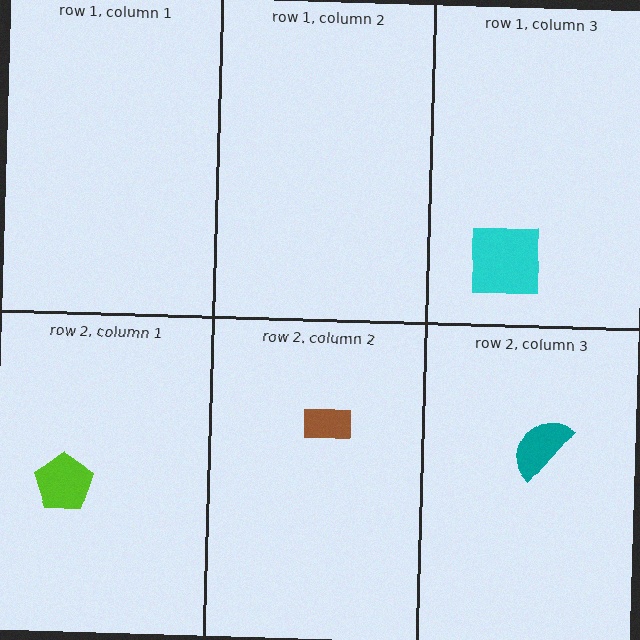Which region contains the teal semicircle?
The row 2, column 3 region.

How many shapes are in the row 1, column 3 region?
1.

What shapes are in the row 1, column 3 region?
The cyan square.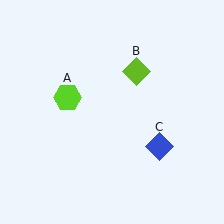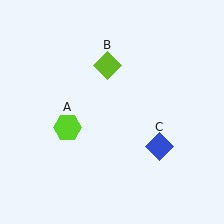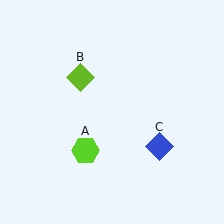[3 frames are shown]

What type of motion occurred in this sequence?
The lime hexagon (object A), lime diamond (object B) rotated counterclockwise around the center of the scene.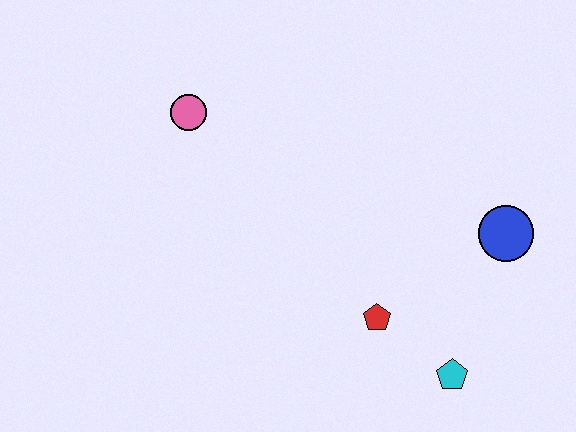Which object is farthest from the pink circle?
The cyan pentagon is farthest from the pink circle.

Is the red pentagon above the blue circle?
No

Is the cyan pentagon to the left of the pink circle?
No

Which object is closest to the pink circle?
The red pentagon is closest to the pink circle.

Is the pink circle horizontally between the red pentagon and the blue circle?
No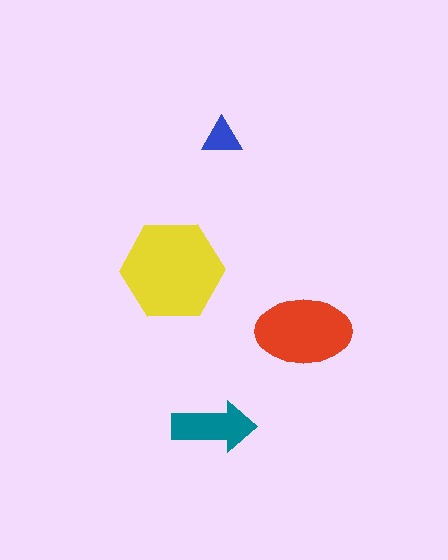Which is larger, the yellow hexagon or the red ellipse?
The yellow hexagon.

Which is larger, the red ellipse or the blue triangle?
The red ellipse.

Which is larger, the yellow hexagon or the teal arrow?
The yellow hexagon.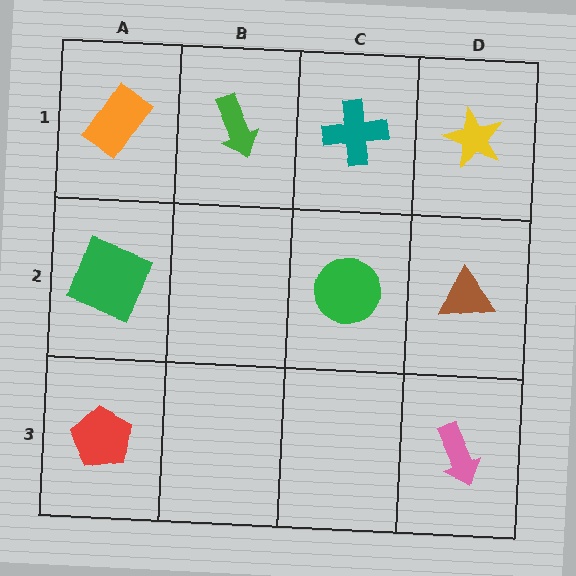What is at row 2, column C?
A green circle.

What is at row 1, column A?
An orange rectangle.